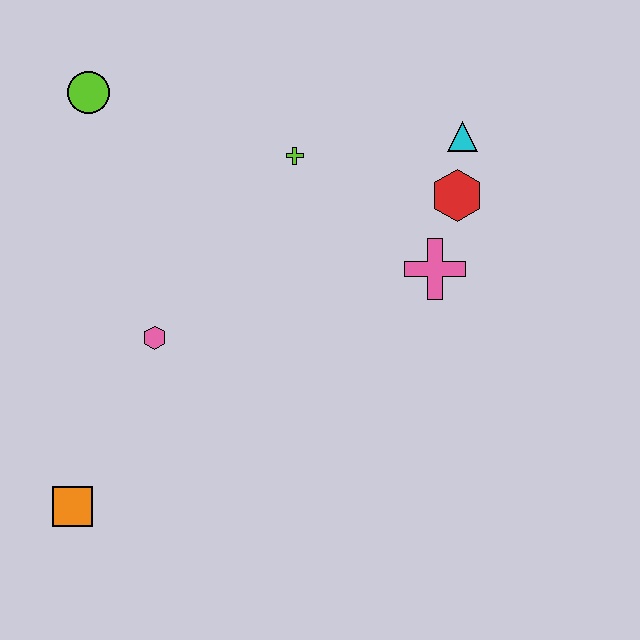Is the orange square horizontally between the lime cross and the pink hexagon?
No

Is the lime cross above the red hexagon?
Yes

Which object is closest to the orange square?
The pink hexagon is closest to the orange square.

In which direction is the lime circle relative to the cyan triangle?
The lime circle is to the left of the cyan triangle.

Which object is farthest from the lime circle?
The orange square is farthest from the lime circle.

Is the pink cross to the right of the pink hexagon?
Yes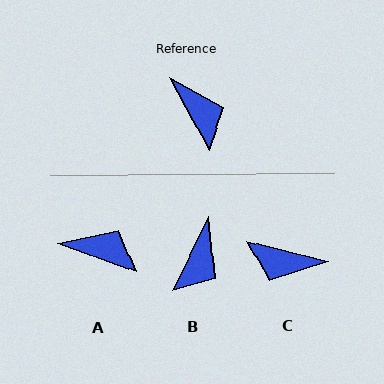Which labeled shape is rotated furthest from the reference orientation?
C, about 133 degrees away.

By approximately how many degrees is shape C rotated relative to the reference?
Approximately 133 degrees clockwise.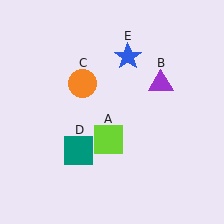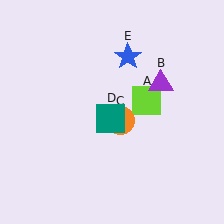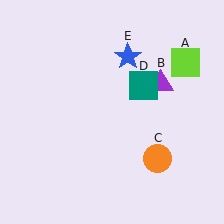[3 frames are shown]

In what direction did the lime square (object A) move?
The lime square (object A) moved up and to the right.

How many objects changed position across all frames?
3 objects changed position: lime square (object A), orange circle (object C), teal square (object D).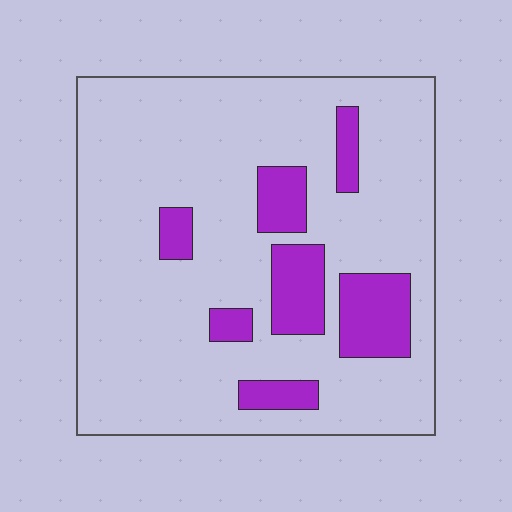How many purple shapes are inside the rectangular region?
7.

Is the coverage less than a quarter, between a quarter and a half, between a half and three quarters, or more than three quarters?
Less than a quarter.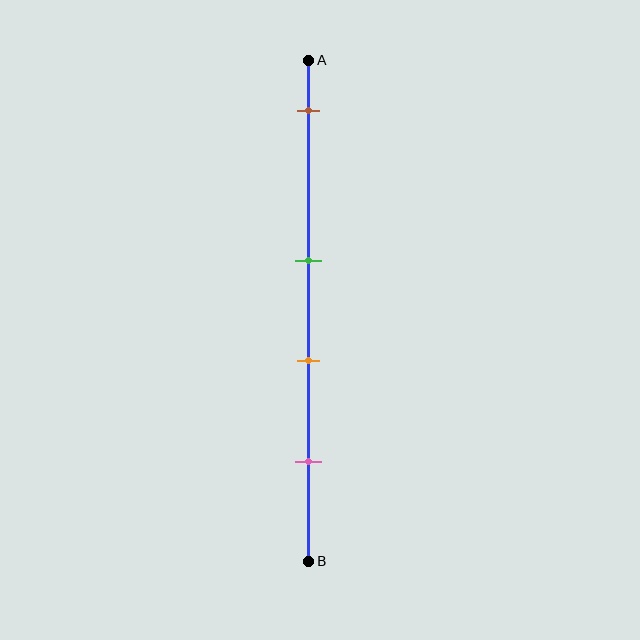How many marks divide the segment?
There are 4 marks dividing the segment.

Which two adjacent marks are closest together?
The green and orange marks are the closest adjacent pair.